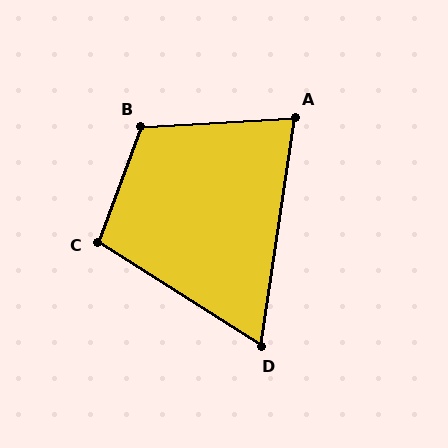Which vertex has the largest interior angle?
B, at approximately 114 degrees.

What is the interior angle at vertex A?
Approximately 78 degrees (acute).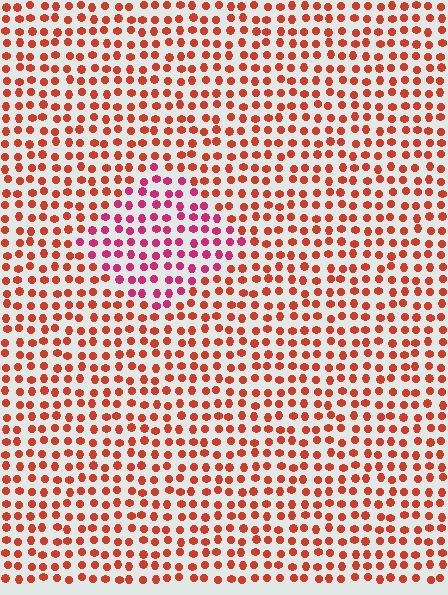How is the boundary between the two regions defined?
The boundary is defined purely by a slight shift in hue (about 35 degrees). Spacing, size, and orientation are identical on both sides.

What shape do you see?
I see a diamond.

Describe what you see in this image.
The image is filled with small red elements in a uniform arrangement. A diamond-shaped region is visible where the elements are tinted to a slightly different hue, forming a subtle color boundary.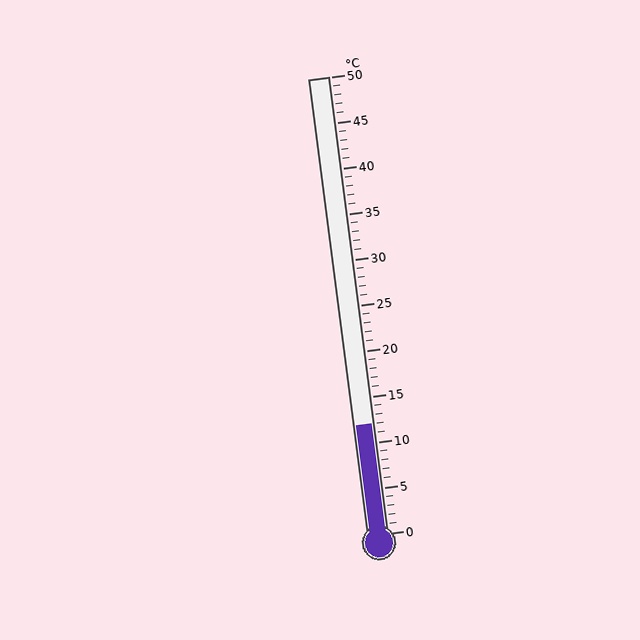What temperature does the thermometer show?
The thermometer shows approximately 12°C.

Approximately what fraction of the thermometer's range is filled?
The thermometer is filled to approximately 25% of its range.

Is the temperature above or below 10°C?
The temperature is above 10°C.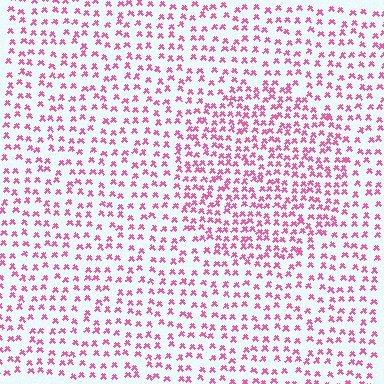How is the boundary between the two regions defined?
The boundary is defined by a change in element density (approximately 1.7x ratio). All elements are the same color, size, and shape.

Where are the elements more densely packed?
The elements are more densely packed inside the circle boundary.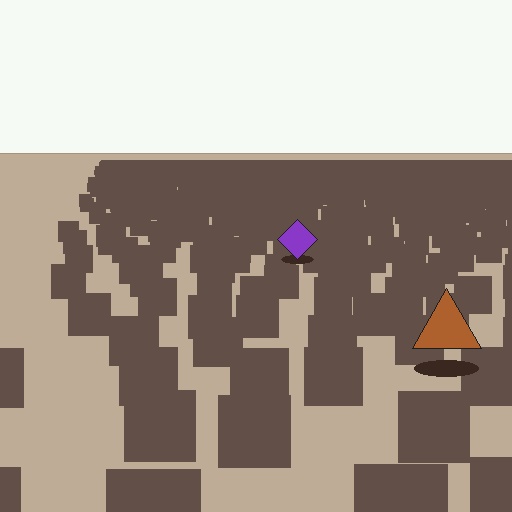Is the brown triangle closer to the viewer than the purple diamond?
Yes. The brown triangle is closer — you can tell from the texture gradient: the ground texture is coarser near it.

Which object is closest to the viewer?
The brown triangle is closest. The texture marks near it are larger and more spread out.